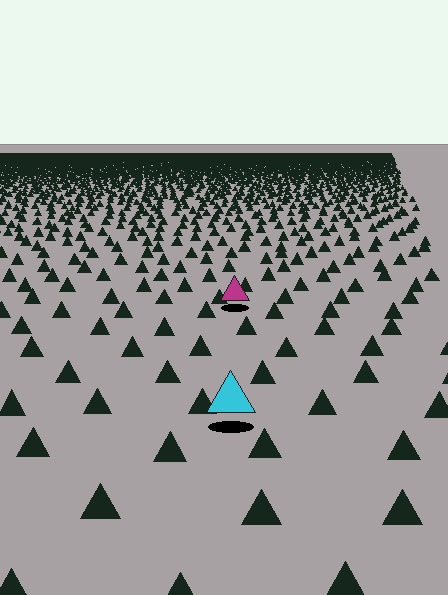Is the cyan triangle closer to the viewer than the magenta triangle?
Yes. The cyan triangle is closer — you can tell from the texture gradient: the ground texture is coarser near it.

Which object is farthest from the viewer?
The magenta triangle is farthest from the viewer. It appears smaller and the ground texture around it is denser.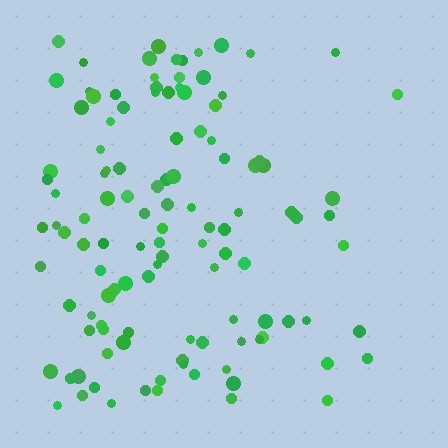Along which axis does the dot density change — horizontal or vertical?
Horizontal.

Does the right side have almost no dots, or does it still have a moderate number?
Still a moderate number, just noticeably fewer than the left.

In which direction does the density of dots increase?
From right to left, with the left side densest.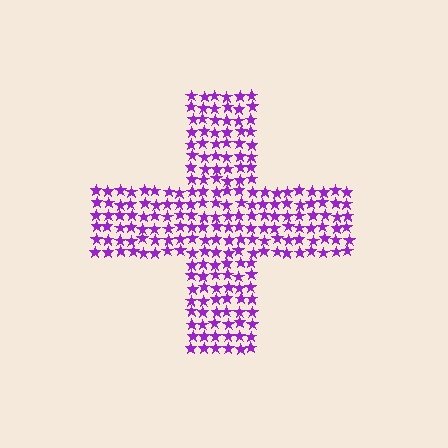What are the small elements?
The small elements are stars.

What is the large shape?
The large shape is a cross.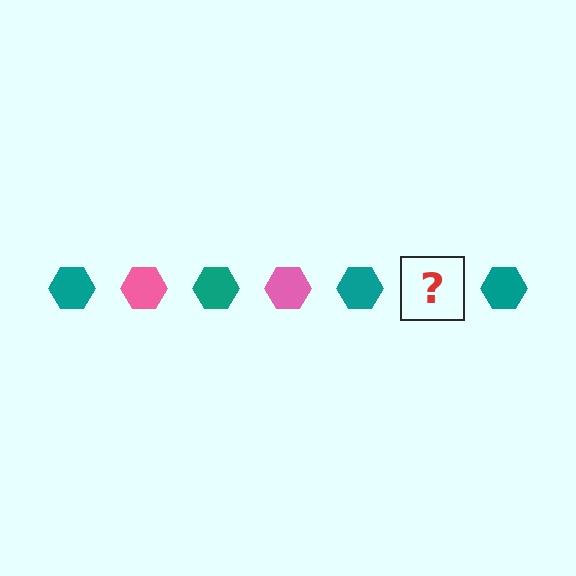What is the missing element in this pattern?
The missing element is a pink hexagon.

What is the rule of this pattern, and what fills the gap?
The rule is that the pattern cycles through teal, pink hexagons. The gap should be filled with a pink hexagon.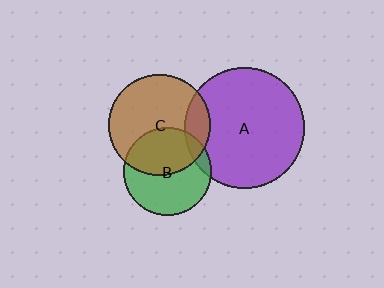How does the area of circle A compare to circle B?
Approximately 1.9 times.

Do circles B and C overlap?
Yes.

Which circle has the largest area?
Circle A (purple).